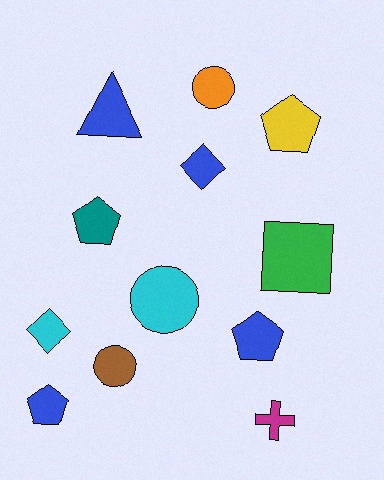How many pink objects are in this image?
There are no pink objects.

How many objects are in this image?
There are 12 objects.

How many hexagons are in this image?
There are no hexagons.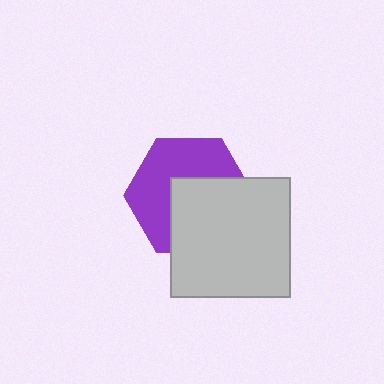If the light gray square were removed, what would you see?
You would see the complete purple hexagon.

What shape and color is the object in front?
The object in front is a light gray square.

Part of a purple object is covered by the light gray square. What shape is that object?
It is a hexagon.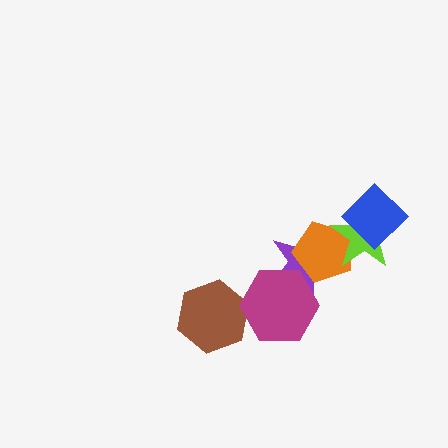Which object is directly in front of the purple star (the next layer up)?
The orange pentagon is directly in front of the purple star.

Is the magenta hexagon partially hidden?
No, no other shape covers it.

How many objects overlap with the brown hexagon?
1 object overlaps with the brown hexagon.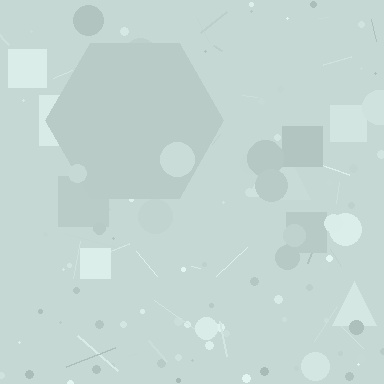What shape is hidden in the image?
A hexagon is hidden in the image.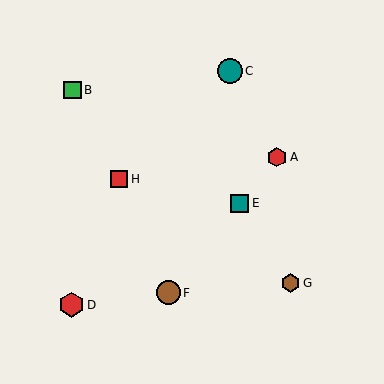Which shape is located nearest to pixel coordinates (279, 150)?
The red hexagon (labeled A) at (277, 157) is nearest to that location.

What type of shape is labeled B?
Shape B is a green square.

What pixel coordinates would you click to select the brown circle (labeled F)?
Click at (168, 293) to select the brown circle F.